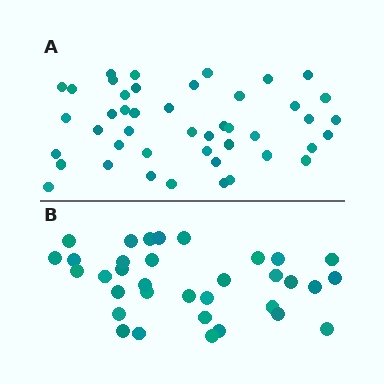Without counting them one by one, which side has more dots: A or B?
Region A (the top region) has more dots.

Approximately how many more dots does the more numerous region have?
Region A has roughly 12 or so more dots than region B.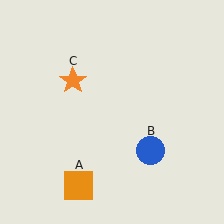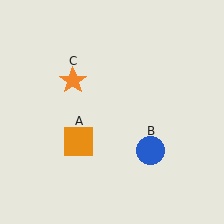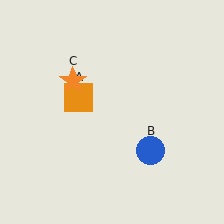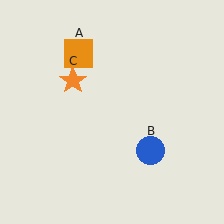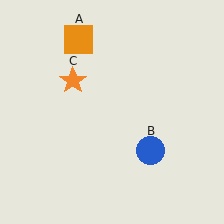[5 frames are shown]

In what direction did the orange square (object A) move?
The orange square (object A) moved up.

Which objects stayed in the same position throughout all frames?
Blue circle (object B) and orange star (object C) remained stationary.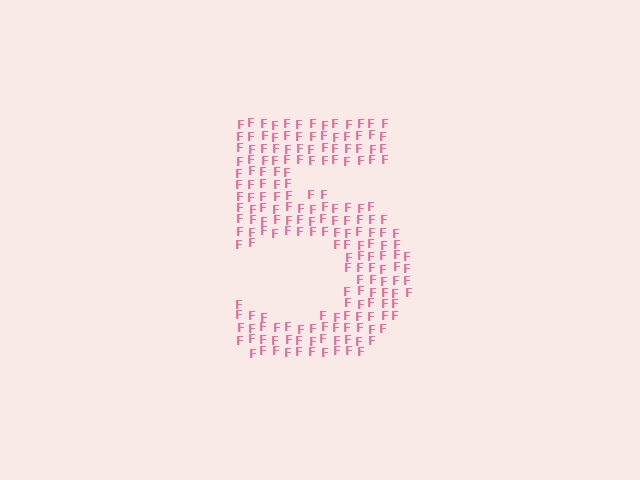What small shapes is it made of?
It is made of small letter F's.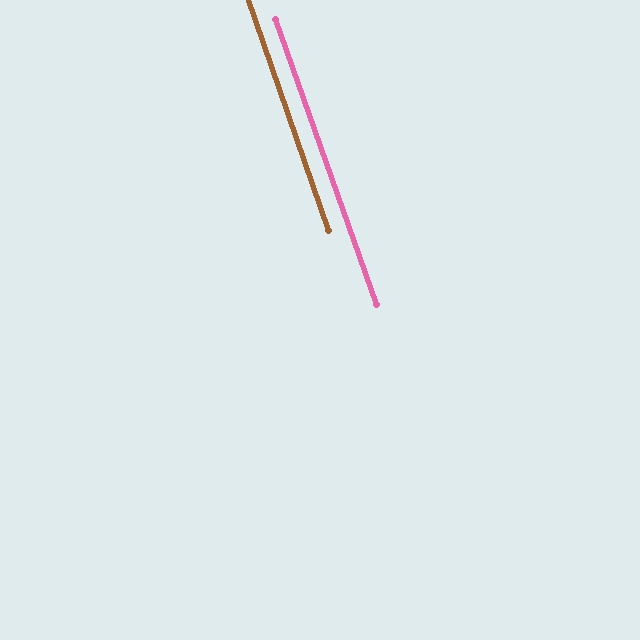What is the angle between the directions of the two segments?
Approximately 0 degrees.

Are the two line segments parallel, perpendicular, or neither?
Parallel — their directions differ by only 0.3°.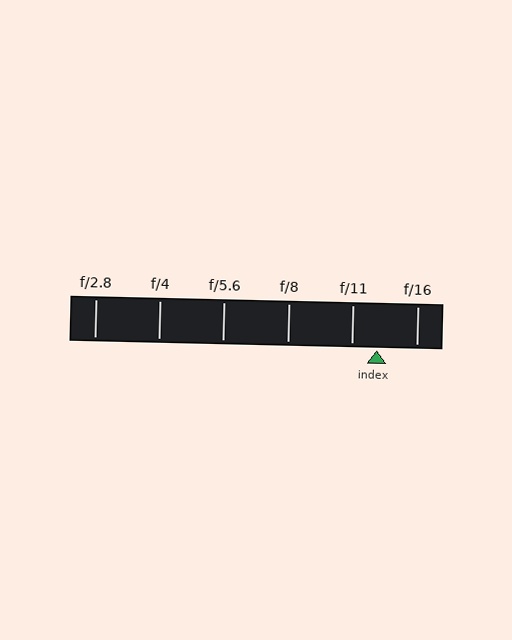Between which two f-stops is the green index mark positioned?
The index mark is between f/11 and f/16.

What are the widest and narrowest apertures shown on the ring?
The widest aperture shown is f/2.8 and the narrowest is f/16.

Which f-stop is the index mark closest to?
The index mark is closest to f/11.